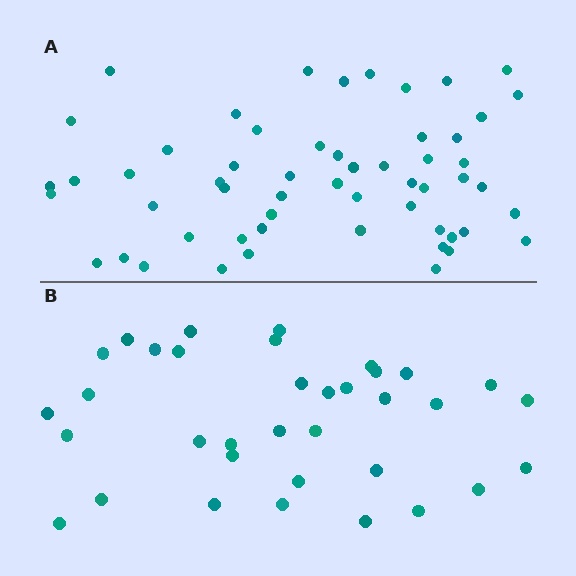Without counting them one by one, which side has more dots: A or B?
Region A (the top region) has more dots.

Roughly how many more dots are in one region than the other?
Region A has approximately 20 more dots than region B.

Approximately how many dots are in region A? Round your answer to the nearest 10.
About 60 dots. (The exact count is 56, which rounds to 60.)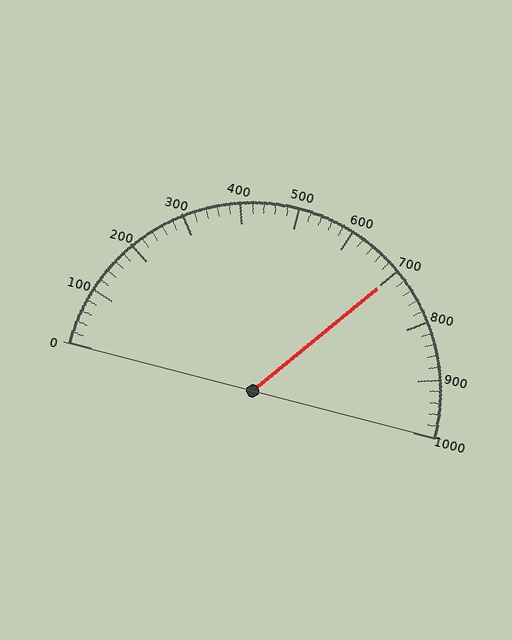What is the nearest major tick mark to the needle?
The nearest major tick mark is 700.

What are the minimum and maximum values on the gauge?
The gauge ranges from 0 to 1000.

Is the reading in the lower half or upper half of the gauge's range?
The reading is in the upper half of the range (0 to 1000).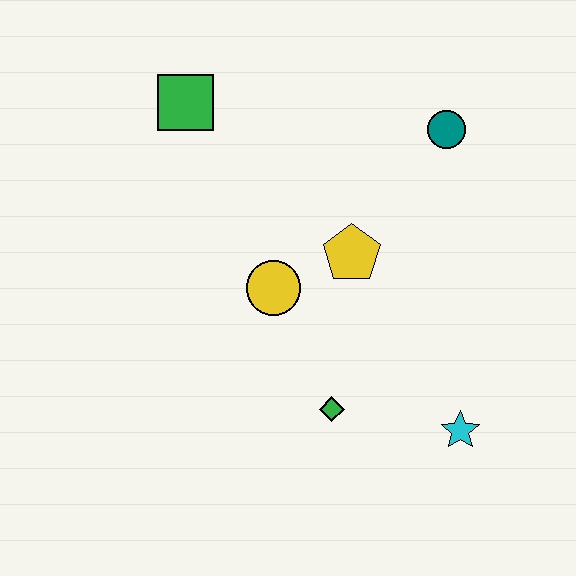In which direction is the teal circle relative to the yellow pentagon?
The teal circle is above the yellow pentagon.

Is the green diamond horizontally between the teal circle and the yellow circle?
Yes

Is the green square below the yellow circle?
No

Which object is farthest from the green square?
The cyan star is farthest from the green square.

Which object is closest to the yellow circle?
The yellow pentagon is closest to the yellow circle.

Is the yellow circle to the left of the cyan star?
Yes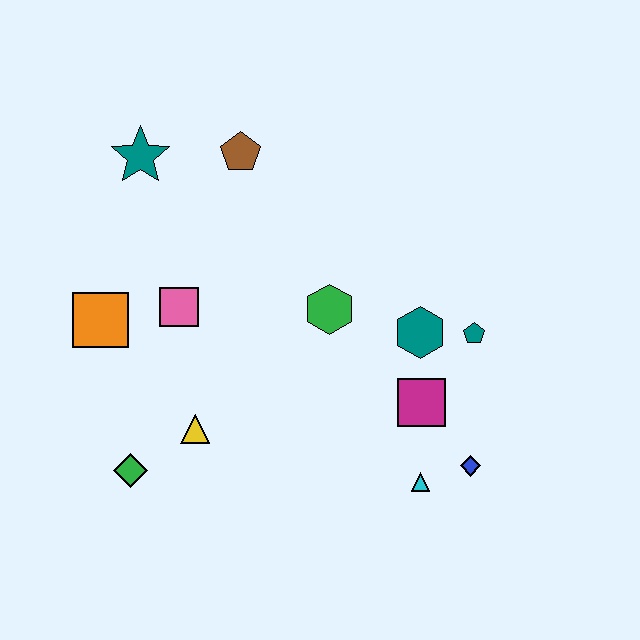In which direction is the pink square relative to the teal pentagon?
The pink square is to the left of the teal pentagon.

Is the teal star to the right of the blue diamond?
No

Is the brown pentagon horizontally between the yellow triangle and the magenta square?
Yes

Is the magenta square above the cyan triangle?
Yes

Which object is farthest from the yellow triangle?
The teal pentagon is farthest from the yellow triangle.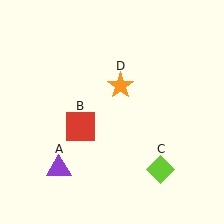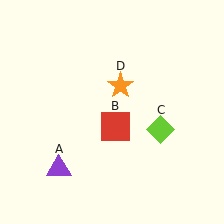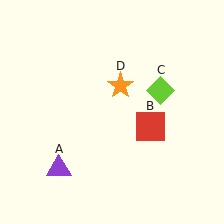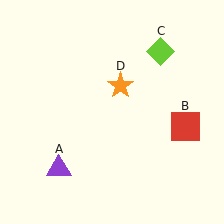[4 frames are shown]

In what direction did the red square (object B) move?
The red square (object B) moved right.